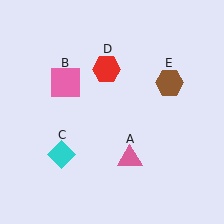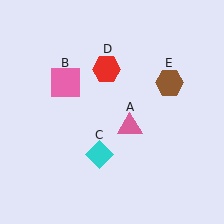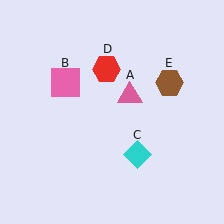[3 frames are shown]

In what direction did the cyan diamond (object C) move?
The cyan diamond (object C) moved right.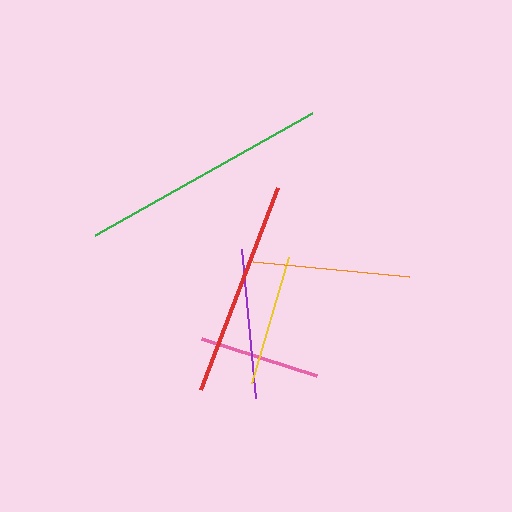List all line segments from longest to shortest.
From longest to shortest: green, red, orange, purple, yellow, pink.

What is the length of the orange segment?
The orange segment is approximately 157 pixels long.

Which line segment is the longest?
The green line is the longest at approximately 249 pixels.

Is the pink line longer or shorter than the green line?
The green line is longer than the pink line.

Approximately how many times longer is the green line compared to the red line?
The green line is approximately 1.2 times the length of the red line.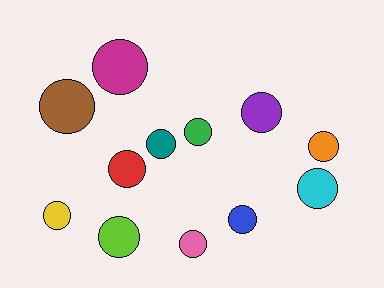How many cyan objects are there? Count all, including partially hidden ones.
There is 1 cyan object.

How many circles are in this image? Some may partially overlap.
There are 12 circles.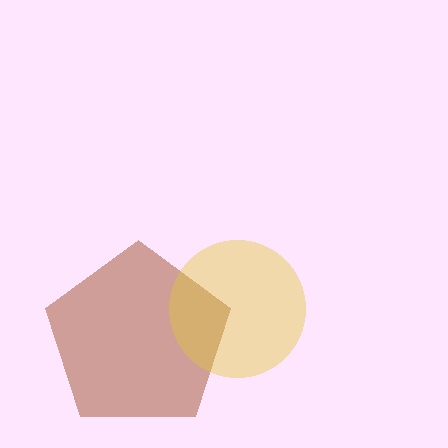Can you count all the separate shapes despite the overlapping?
Yes, there are 2 separate shapes.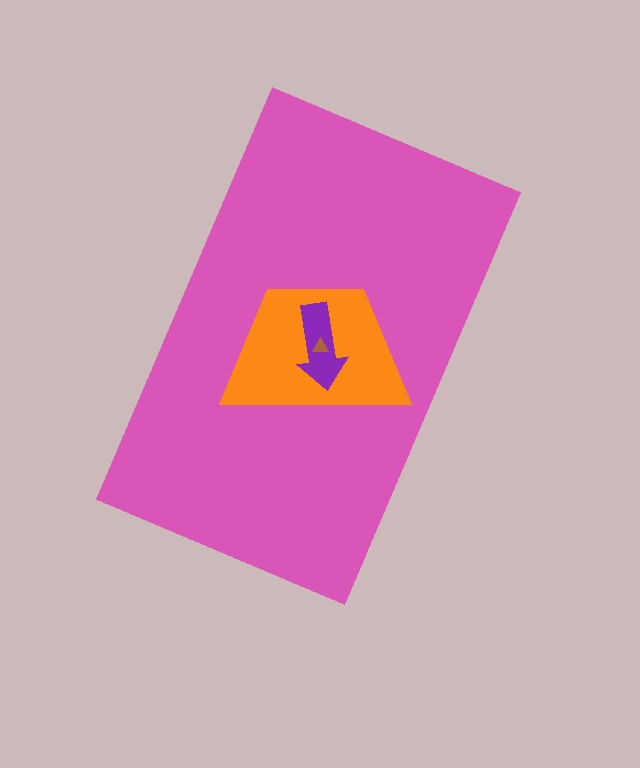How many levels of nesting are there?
4.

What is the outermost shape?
The pink rectangle.